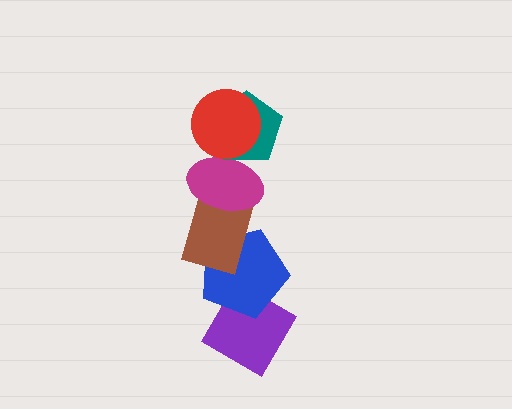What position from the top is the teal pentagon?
The teal pentagon is 2nd from the top.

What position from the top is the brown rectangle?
The brown rectangle is 4th from the top.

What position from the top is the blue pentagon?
The blue pentagon is 5th from the top.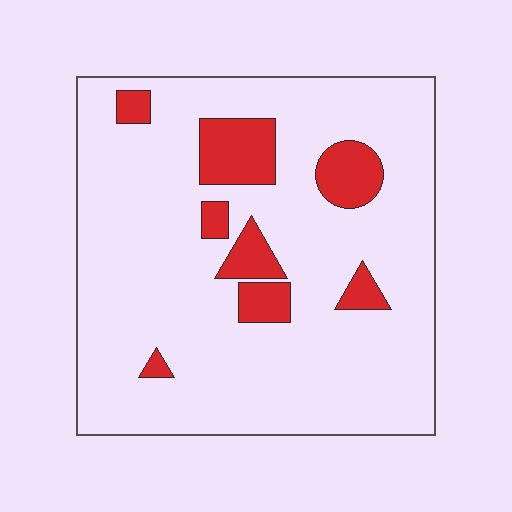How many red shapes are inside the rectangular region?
8.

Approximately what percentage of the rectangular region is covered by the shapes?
Approximately 15%.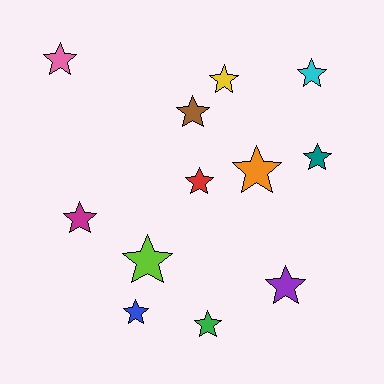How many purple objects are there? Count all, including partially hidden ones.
There is 1 purple object.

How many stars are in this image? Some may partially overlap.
There are 12 stars.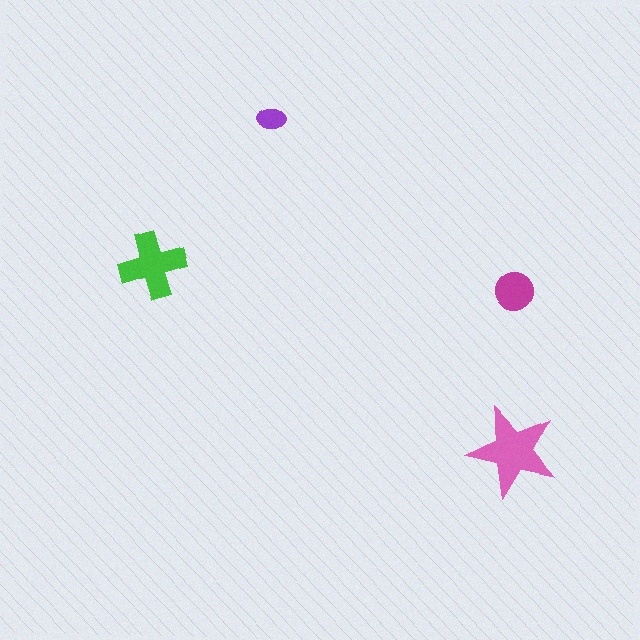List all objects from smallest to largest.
The purple ellipse, the magenta circle, the green cross, the pink star.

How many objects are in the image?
There are 4 objects in the image.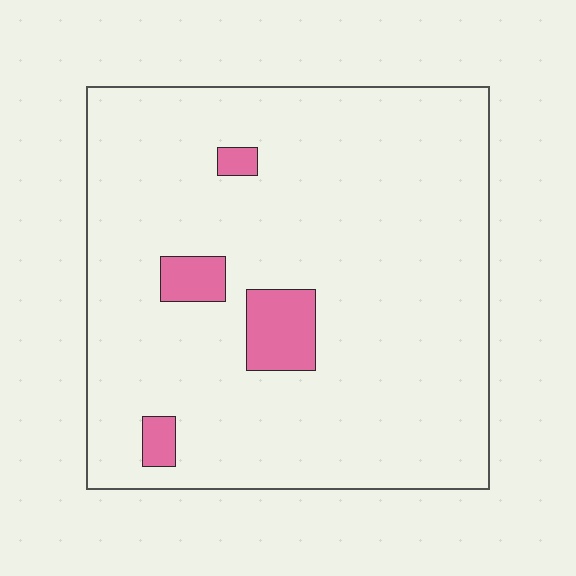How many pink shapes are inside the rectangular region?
4.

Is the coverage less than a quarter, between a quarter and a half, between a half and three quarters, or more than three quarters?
Less than a quarter.